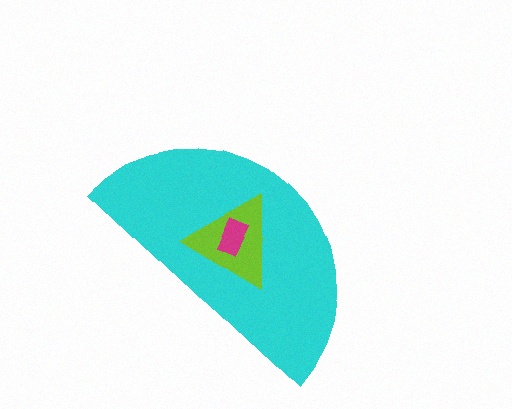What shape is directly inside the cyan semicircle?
The lime triangle.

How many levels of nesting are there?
3.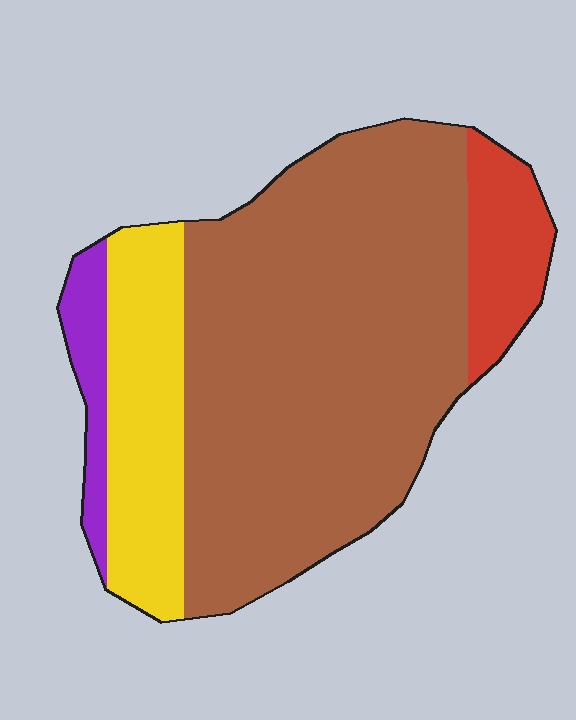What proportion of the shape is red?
Red takes up less than a quarter of the shape.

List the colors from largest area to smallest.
From largest to smallest: brown, yellow, red, purple.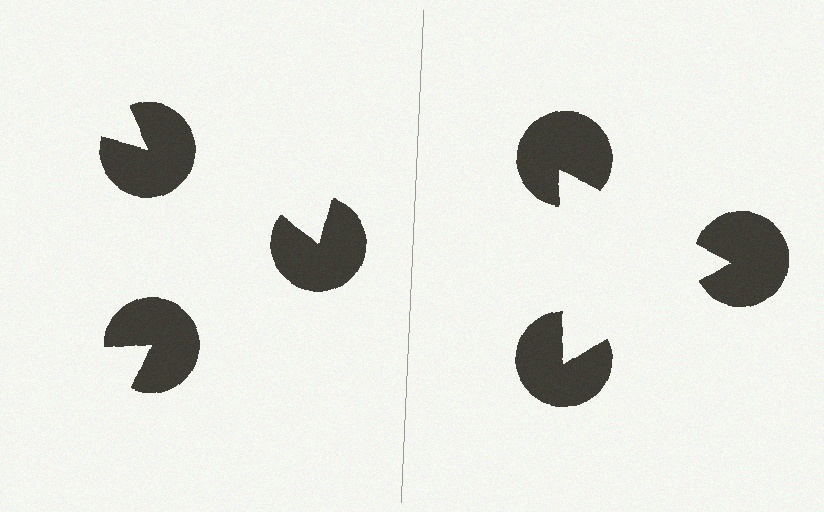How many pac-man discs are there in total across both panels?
6 — 3 on each side.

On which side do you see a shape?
An illusory triangle appears on the right side. On the left side the wedge cuts are rotated, so no coherent shape forms.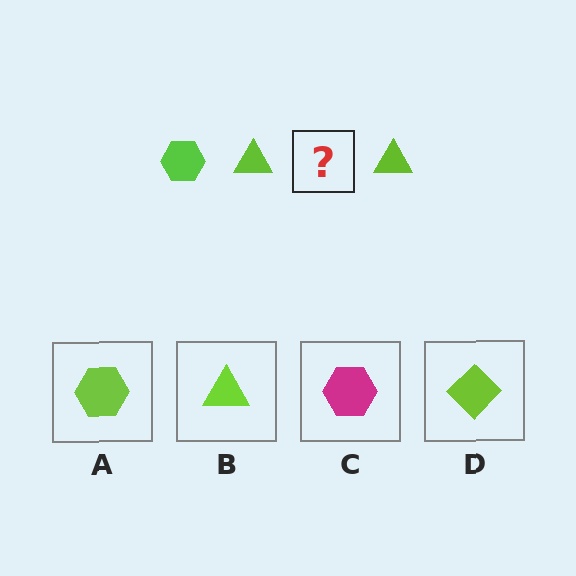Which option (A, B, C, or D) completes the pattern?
A.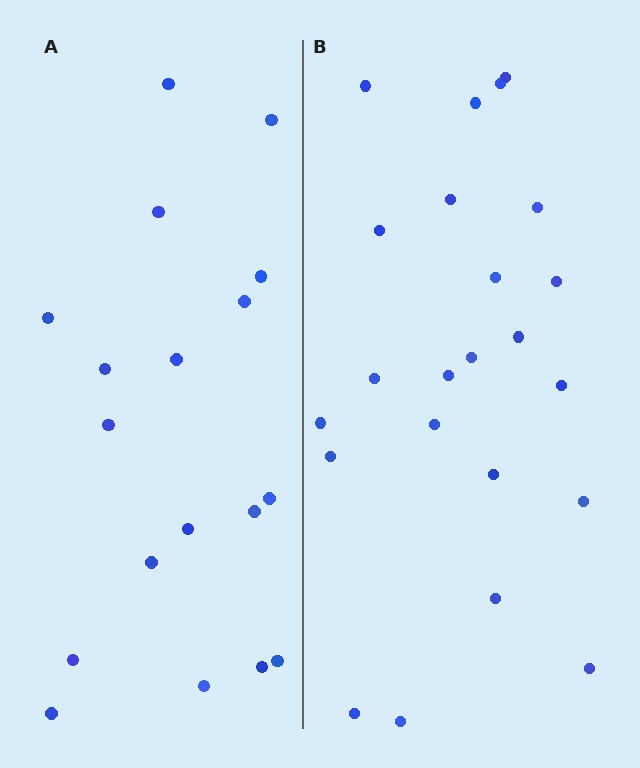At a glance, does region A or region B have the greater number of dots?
Region B (the right region) has more dots.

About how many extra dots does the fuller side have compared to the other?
Region B has about 5 more dots than region A.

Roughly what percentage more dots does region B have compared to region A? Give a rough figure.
About 30% more.